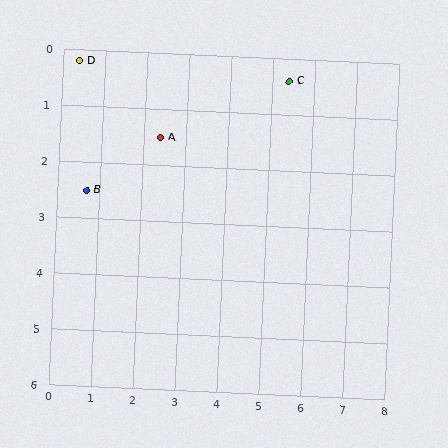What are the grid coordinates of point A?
Point A is at approximately (2.4, 1.5).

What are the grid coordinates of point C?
Point C is at approximately (5.4, 0.4).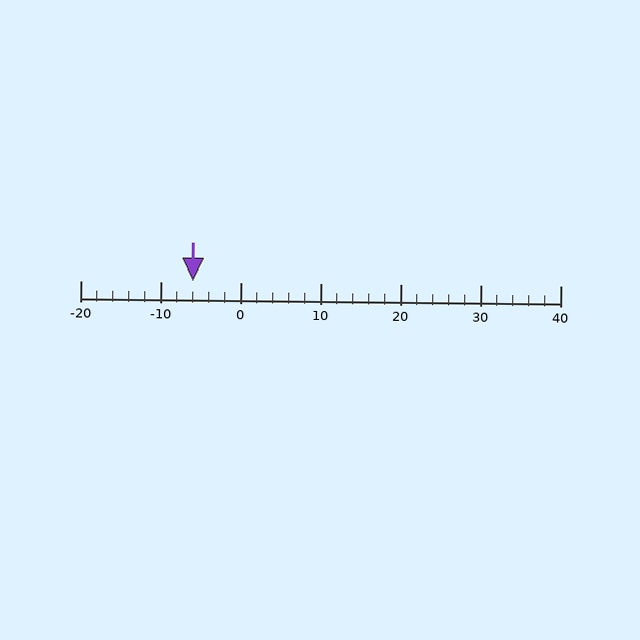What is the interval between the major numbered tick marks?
The major tick marks are spaced 10 units apart.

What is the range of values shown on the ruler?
The ruler shows values from -20 to 40.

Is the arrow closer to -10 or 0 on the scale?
The arrow is closer to -10.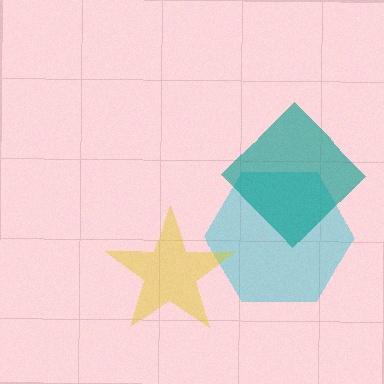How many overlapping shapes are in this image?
There are 3 overlapping shapes in the image.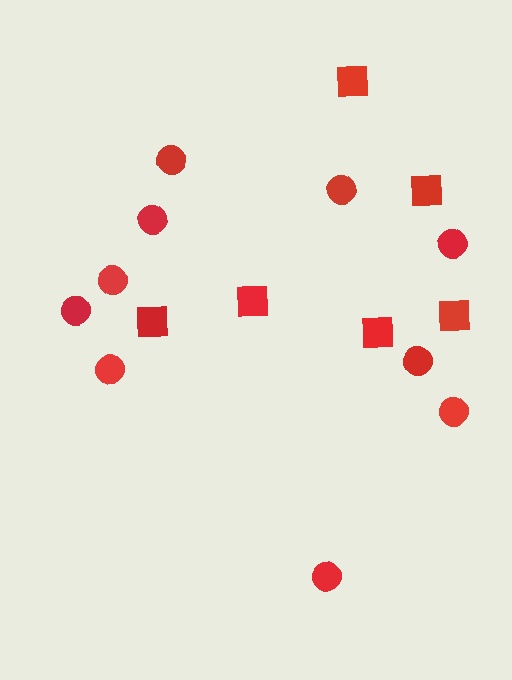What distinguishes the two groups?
There are 2 groups: one group of circles (10) and one group of squares (6).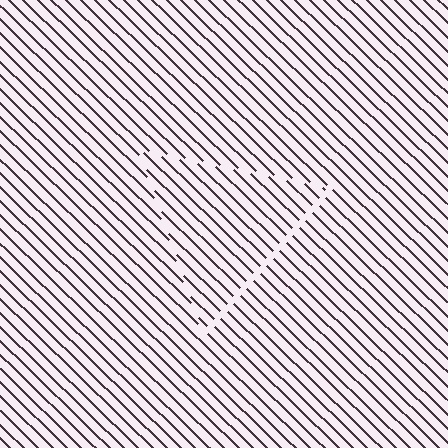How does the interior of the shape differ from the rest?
The interior of the shape contains the same grating, shifted by half a period — the contour is defined by the phase discontinuity where line-ends from the inner and outer gratings abut.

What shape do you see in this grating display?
An illusory triangle. The interior of the shape contains the same grating, shifted by half a period — the contour is defined by the phase discontinuity where line-ends from the inner and outer gratings abut.